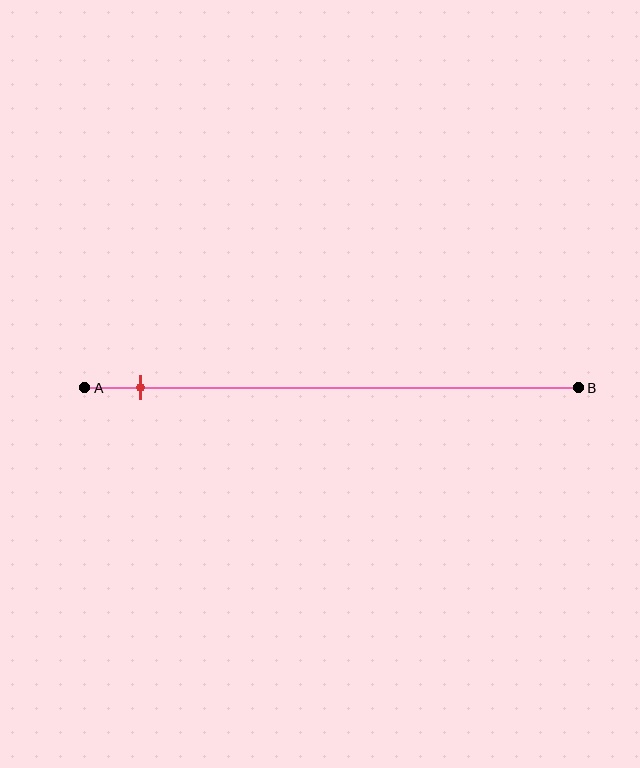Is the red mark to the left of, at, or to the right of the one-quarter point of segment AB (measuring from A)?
The red mark is to the left of the one-quarter point of segment AB.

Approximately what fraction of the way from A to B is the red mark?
The red mark is approximately 10% of the way from A to B.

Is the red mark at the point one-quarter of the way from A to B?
No, the mark is at about 10% from A, not at the 25% one-quarter point.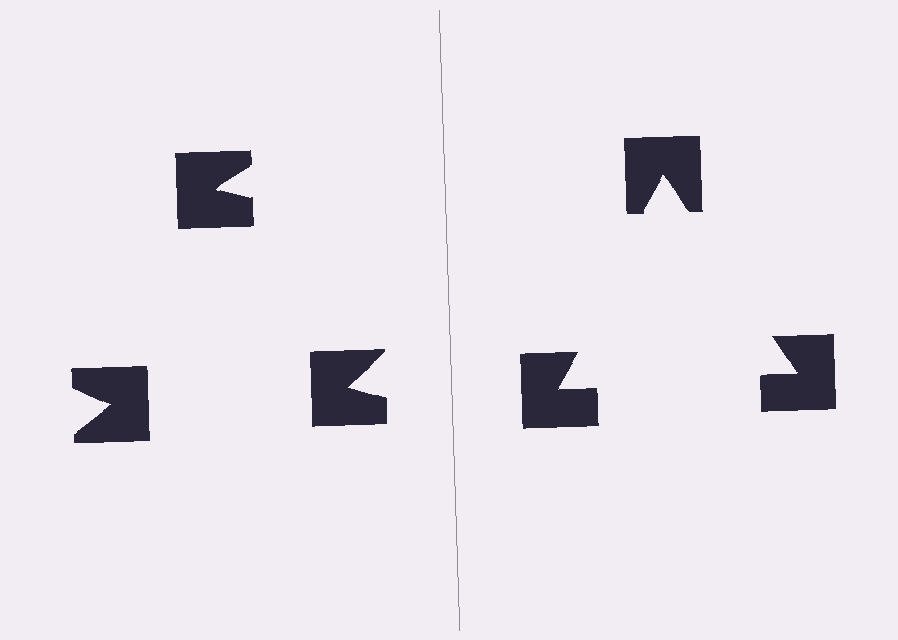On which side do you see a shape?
An illusory triangle appears on the right side. On the left side the wedge cuts are rotated, so no coherent shape forms.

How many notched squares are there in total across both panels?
6 — 3 on each side.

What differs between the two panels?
The notched squares are positioned identically on both sides; only the wedge orientations differ. On the right they align to a triangle; on the left they are misaligned.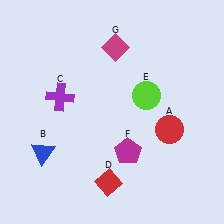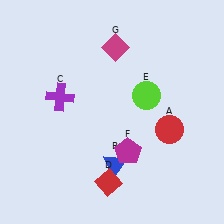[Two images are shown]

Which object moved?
The blue triangle (B) moved right.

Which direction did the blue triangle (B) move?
The blue triangle (B) moved right.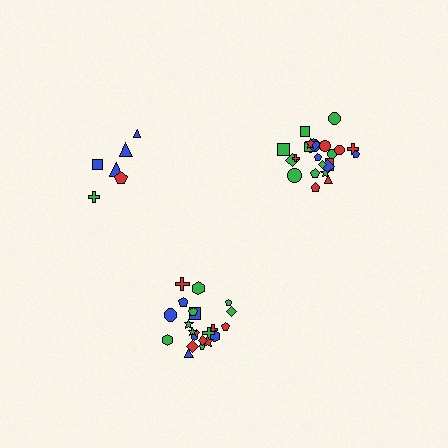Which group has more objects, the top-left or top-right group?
The top-right group.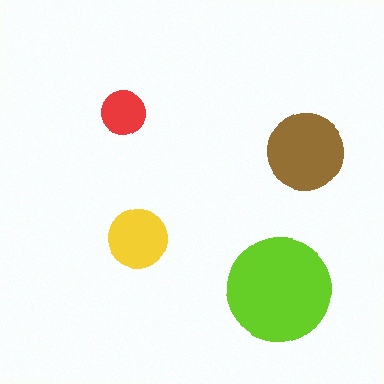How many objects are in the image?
There are 4 objects in the image.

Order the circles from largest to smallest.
the lime one, the brown one, the yellow one, the red one.